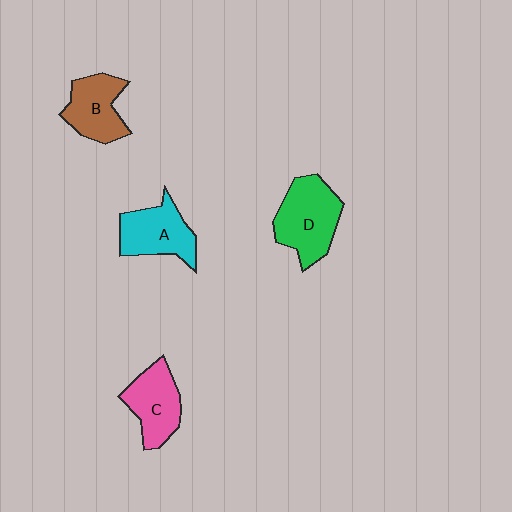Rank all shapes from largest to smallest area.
From largest to smallest: D (green), A (cyan), C (pink), B (brown).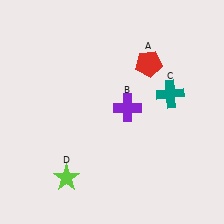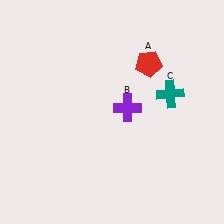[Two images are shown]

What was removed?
The lime star (D) was removed in Image 2.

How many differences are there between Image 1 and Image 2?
There is 1 difference between the two images.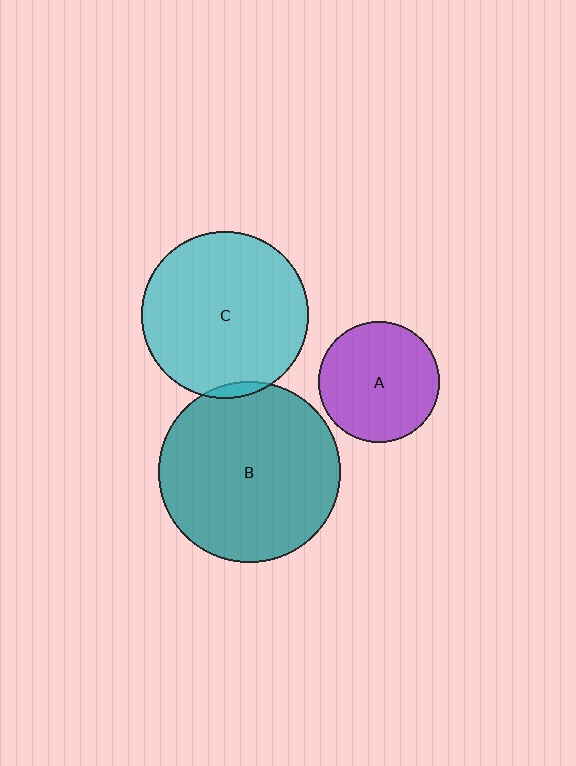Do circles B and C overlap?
Yes.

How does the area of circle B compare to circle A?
Approximately 2.3 times.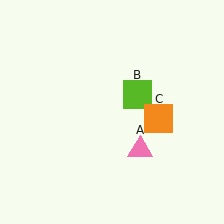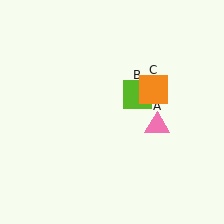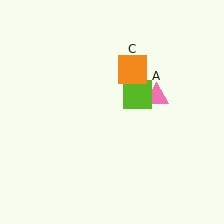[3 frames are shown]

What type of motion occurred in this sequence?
The pink triangle (object A), orange square (object C) rotated counterclockwise around the center of the scene.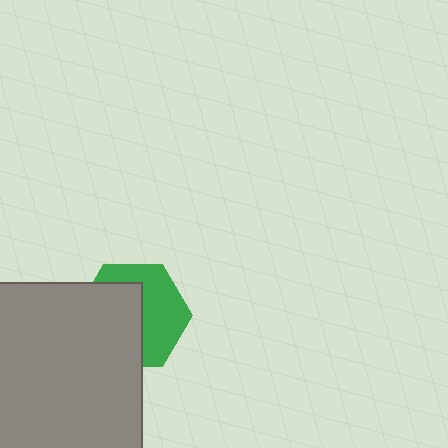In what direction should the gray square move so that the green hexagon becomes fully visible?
The gray square should move toward the lower-left. That is the shortest direction to clear the overlap and leave the green hexagon fully visible.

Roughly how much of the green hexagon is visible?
About half of it is visible (roughly 47%).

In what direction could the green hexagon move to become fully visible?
The green hexagon could move toward the upper-right. That would shift it out from behind the gray square entirely.